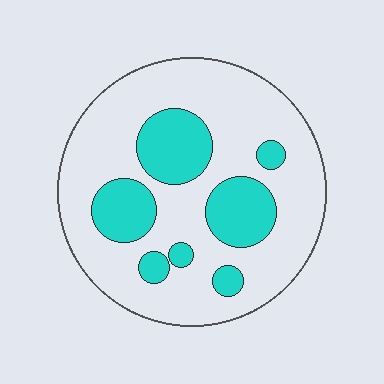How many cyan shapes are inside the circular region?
7.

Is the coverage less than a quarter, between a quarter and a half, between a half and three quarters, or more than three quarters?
Between a quarter and a half.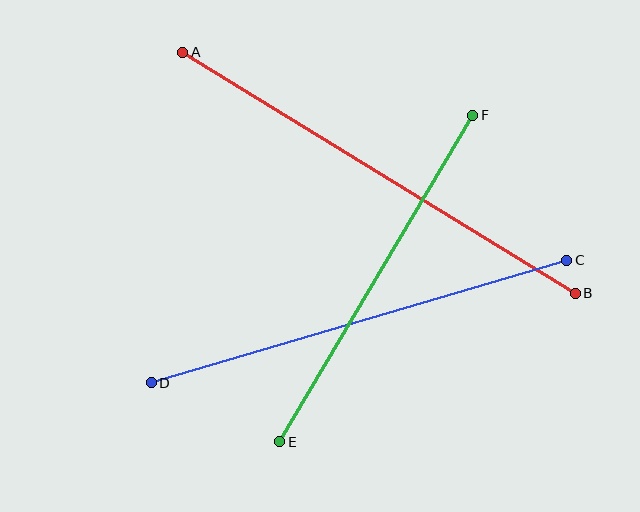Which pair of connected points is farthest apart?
Points A and B are farthest apart.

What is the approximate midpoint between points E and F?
The midpoint is at approximately (376, 279) pixels.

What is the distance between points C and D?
The distance is approximately 433 pixels.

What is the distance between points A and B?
The distance is approximately 461 pixels.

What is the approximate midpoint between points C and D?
The midpoint is at approximately (359, 321) pixels.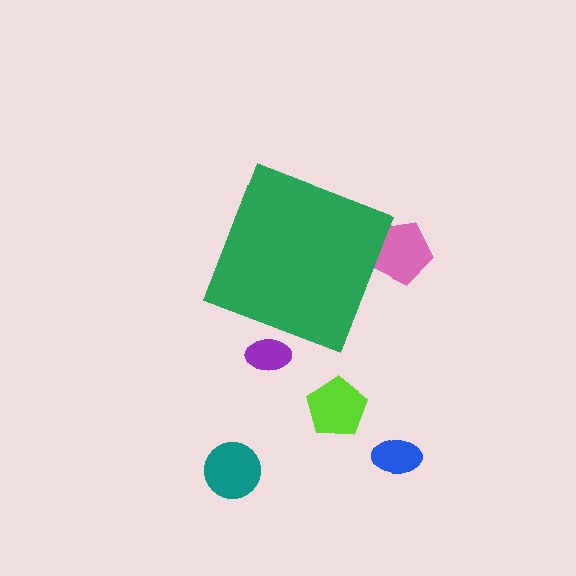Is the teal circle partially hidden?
No, the teal circle is fully visible.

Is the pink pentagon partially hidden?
Yes, the pink pentagon is partially hidden behind the green diamond.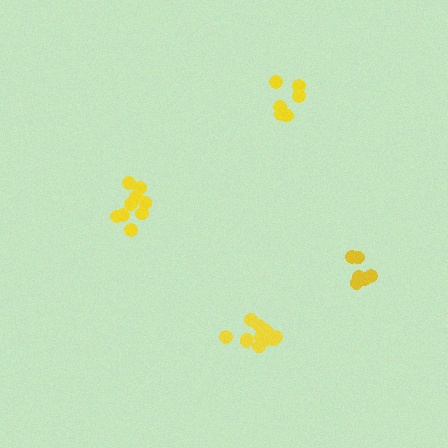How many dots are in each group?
Group 1: 6 dots, Group 2: 6 dots, Group 3: 11 dots, Group 4: 9 dots (32 total).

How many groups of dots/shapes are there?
There are 4 groups.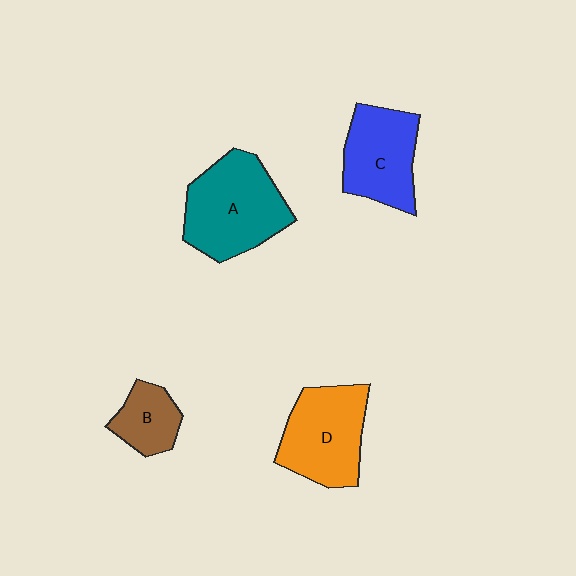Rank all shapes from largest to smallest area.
From largest to smallest: A (teal), D (orange), C (blue), B (brown).